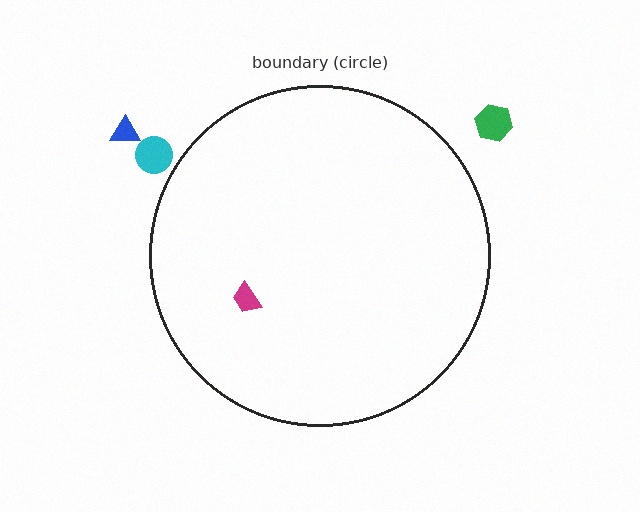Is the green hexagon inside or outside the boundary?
Outside.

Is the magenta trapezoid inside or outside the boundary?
Inside.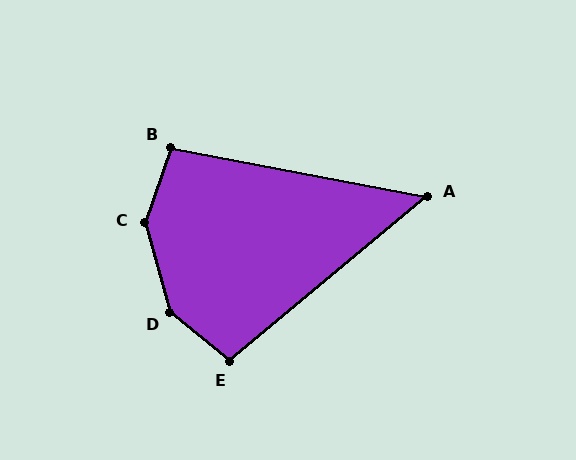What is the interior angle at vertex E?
Approximately 101 degrees (obtuse).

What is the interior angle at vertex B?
Approximately 98 degrees (obtuse).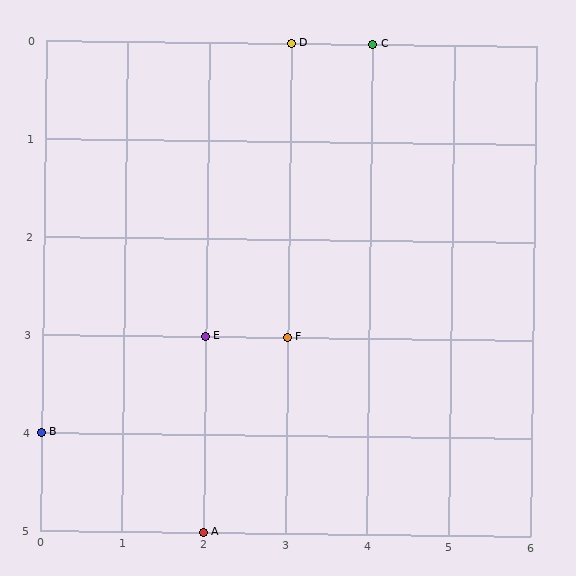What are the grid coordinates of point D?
Point D is at grid coordinates (3, 0).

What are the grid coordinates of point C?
Point C is at grid coordinates (4, 0).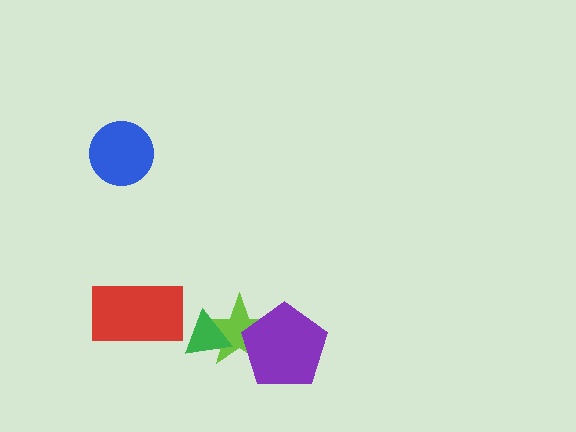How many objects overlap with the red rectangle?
0 objects overlap with the red rectangle.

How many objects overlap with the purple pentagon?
1 object overlaps with the purple pentagon.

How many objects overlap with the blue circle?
0 objects overlap with the blue circle.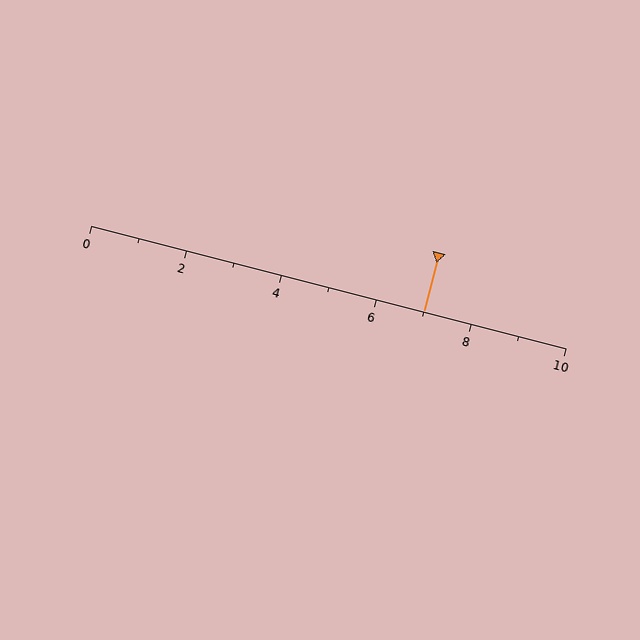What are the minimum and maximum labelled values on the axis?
The axis runs from 0 to 10.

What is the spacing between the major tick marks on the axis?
The major ticks are spaced 2 apart.